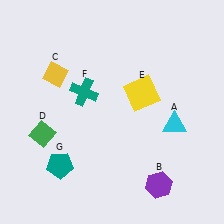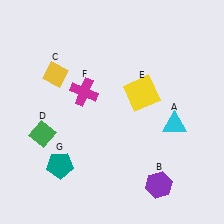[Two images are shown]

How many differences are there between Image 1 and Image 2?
There is 1 difference between the two images.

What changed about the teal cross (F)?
In Image 1, F is teal. In Image 2, it changed to magenta.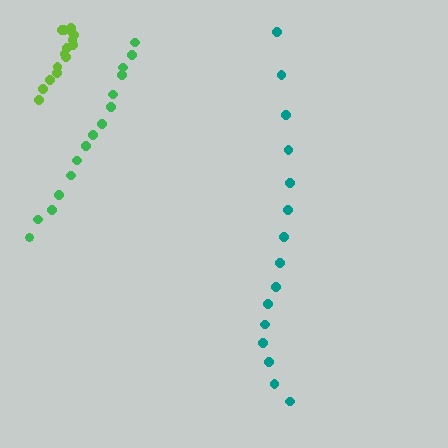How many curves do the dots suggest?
There are 3 distinct paths.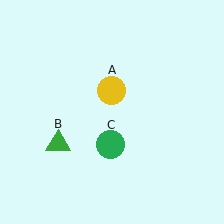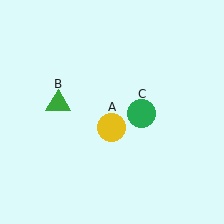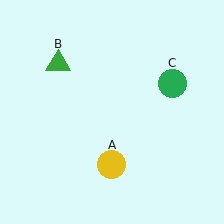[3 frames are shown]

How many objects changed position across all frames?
3 objects changed position: yellow circle (object A), green triangle (object B), green circle (object C).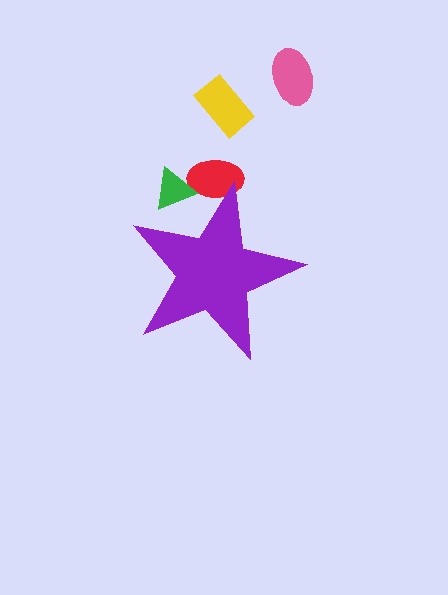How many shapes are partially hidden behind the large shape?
2 shapes are partially hidden.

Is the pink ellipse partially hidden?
No, the pink ellipse is fully visible.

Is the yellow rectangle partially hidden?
No, the yellow rectangle is fully visible.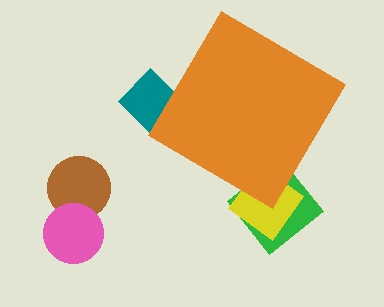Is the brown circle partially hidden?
No, the brown circle is fully visible.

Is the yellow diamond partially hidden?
Yes, the yellow diamond is partially hidden behind the orange diamond.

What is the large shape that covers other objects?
An orange diamond.